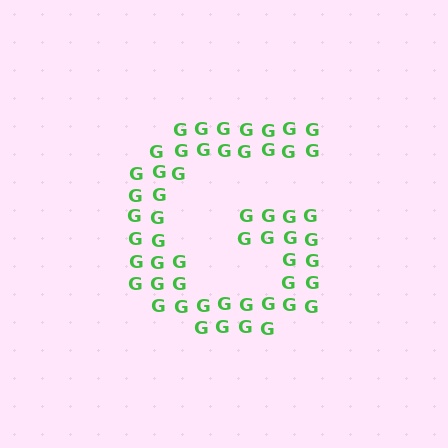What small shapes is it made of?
It is made of small letter G's.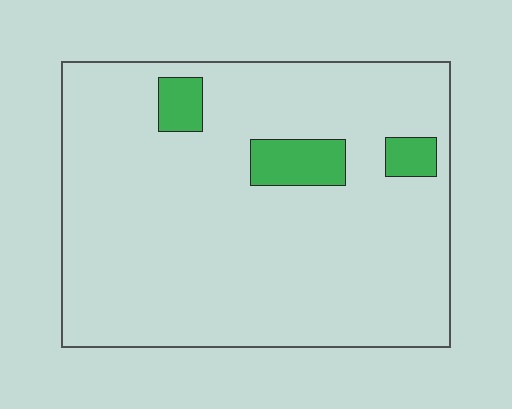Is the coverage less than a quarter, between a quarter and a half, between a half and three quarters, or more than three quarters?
Less than a quarter.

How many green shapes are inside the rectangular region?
3.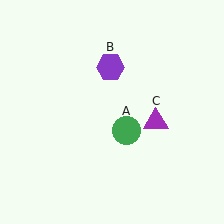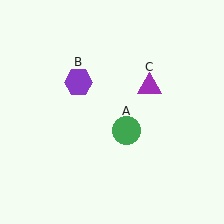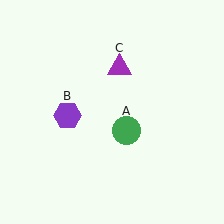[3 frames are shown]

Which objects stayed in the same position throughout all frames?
Green circle (object A) remained stationary.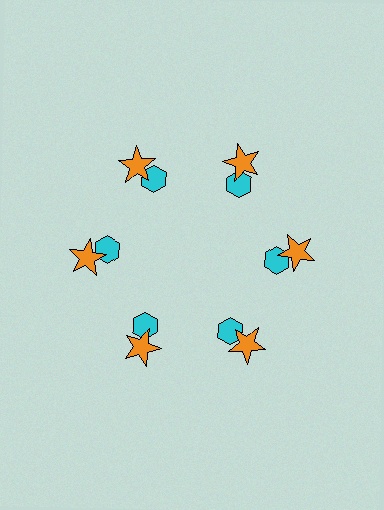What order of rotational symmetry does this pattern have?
This pattern has 6-fold rotational symmetry.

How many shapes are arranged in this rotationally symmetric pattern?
There are 12 shapes, arranged in 6 groups of 2.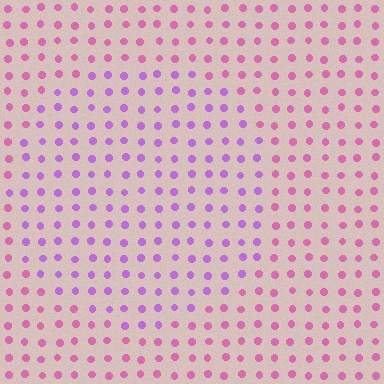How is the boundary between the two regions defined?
The boundary is defined purely by a slight shift in hue (about 39 degrees). Spacing, size, and orientation are identical on both sides.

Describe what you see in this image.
The image is filled with small pink elements in a uniform arrangement. A circle-shaped region is visible where the elements are tinted to a slightly different hue, forming a subtle color boundary.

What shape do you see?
I see a circle.